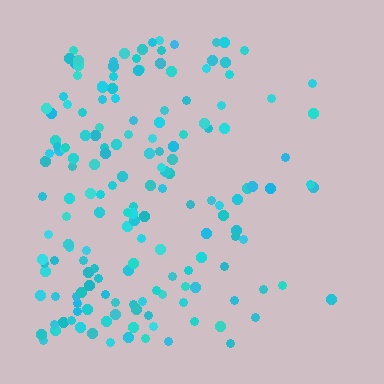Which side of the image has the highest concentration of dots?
The left.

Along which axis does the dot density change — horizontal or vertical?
Horizontal.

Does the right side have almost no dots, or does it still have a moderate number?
Still a moderate number, just noticeably fewer than the left.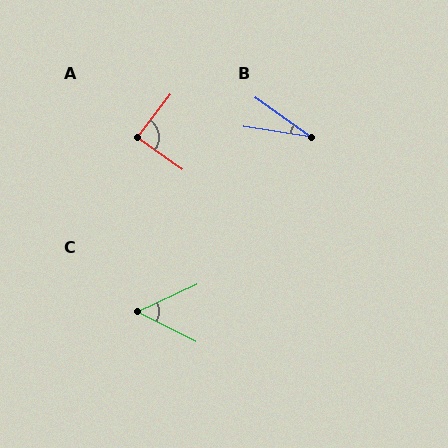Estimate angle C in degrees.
Approximately 51 degrees.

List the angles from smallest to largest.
B (26°), C (51°), A (88°).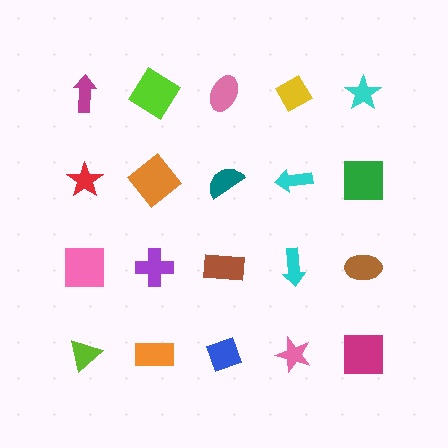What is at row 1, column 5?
A cyan star.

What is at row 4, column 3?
A blue diamond.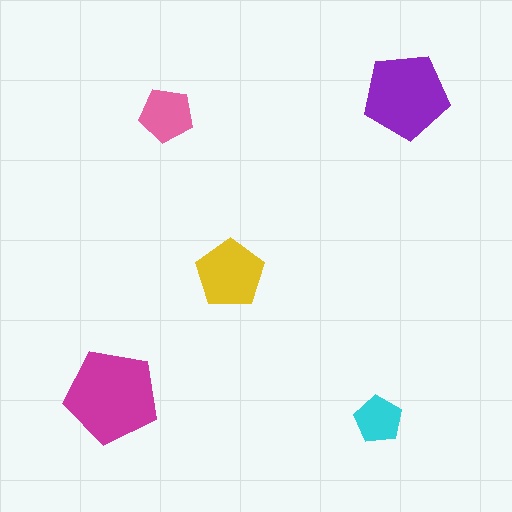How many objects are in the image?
There are 5 objects in the image.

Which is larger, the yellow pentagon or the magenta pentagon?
The magenta one.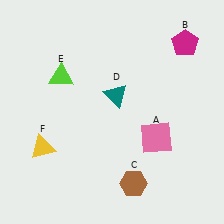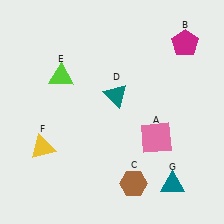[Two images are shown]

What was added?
A teal triangle (G) was added in Image 2.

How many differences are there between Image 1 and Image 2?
There is 1 difference between the two images.